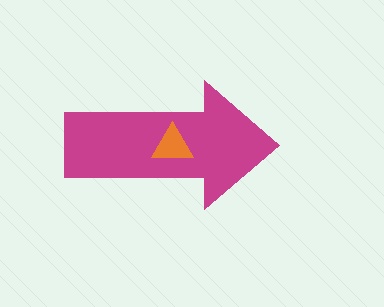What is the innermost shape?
The orange triangle.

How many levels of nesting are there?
2.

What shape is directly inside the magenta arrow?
The orange triangle.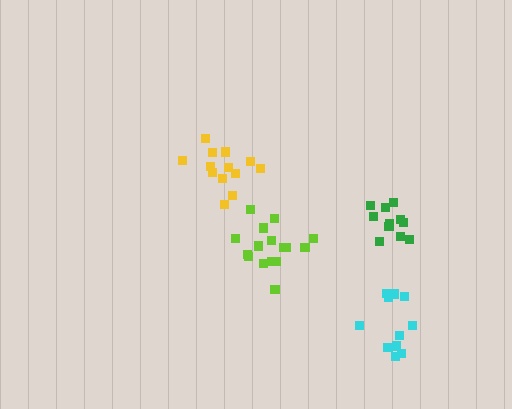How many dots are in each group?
Group 1: 13 dots, Group 2: 11 dots, Group 3: 16 dots, Group 4: 11 dots (51 total).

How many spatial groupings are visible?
There are 4 spatial groupings.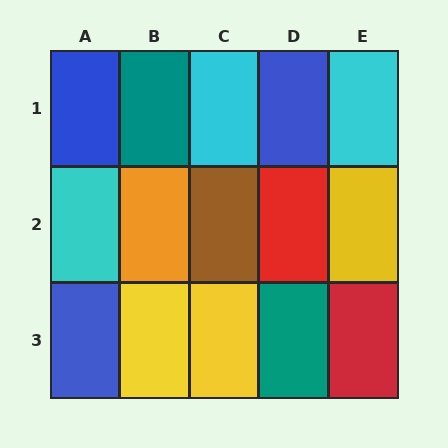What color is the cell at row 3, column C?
Yellow.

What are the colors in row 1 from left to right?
Blue, teal, cyan, blue, cyan.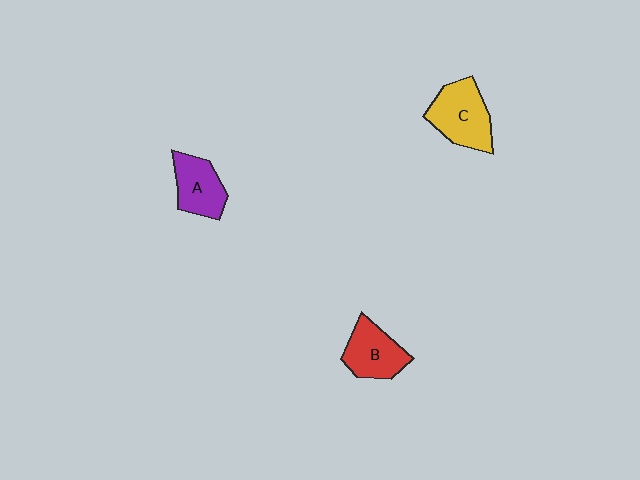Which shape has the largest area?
Shape C (yellow).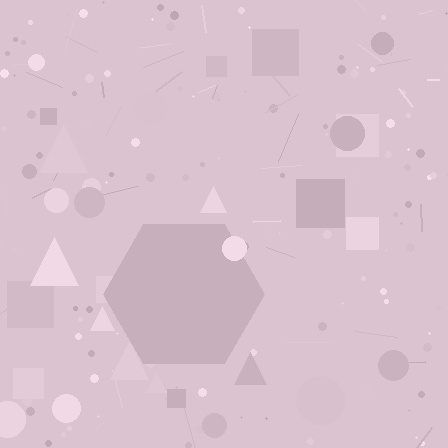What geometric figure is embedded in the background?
A hexagon is embedded in the background.